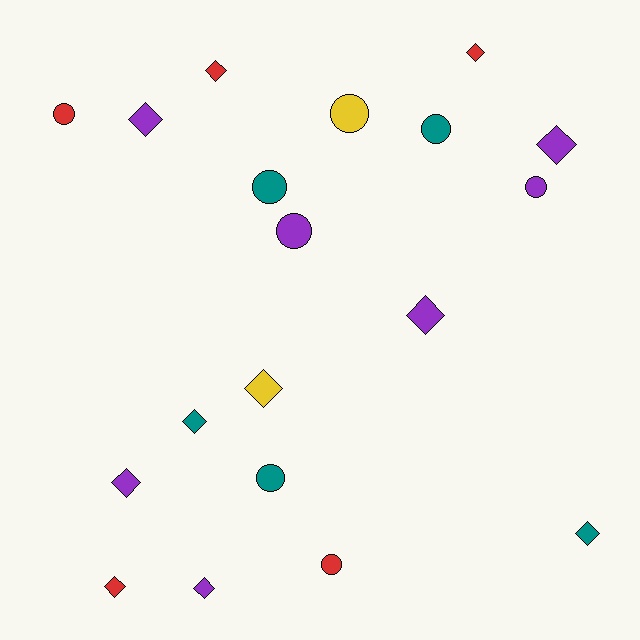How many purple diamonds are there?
There are 5 purple diamonds.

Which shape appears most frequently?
Diamond, with 11 objects.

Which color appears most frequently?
Purple, with 7 objects.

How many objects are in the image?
There are 19 objects.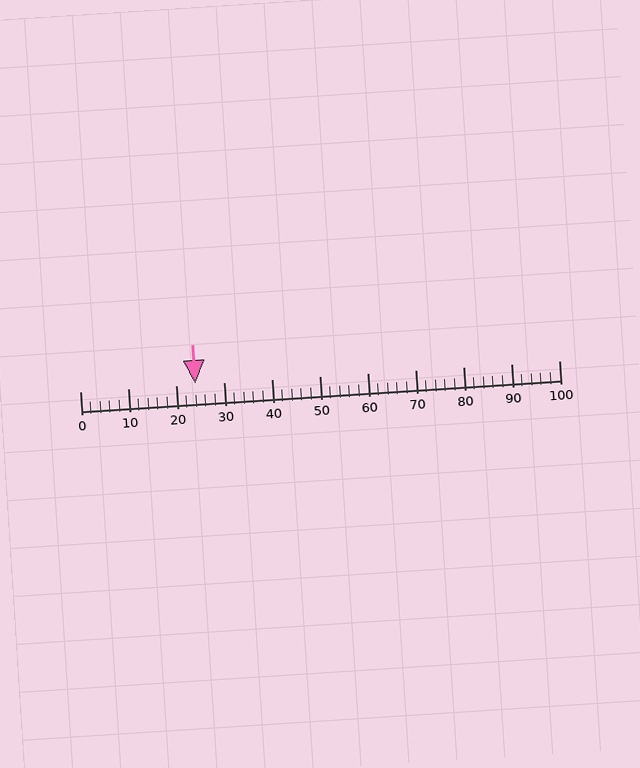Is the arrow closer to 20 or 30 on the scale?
The arrow is closer to 20.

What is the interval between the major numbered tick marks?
The major tick marks are spaced 10 units apart.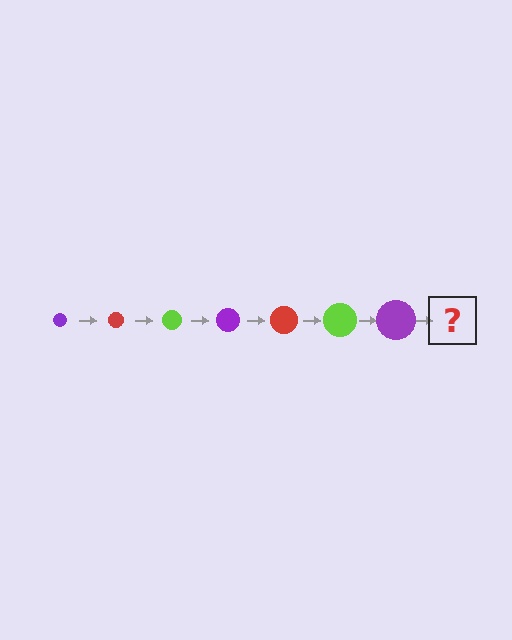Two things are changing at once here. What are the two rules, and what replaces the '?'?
The two rules are that the circle grows larger each step and the color cycles through purple, red, and lime. The '?' should be a red circle, larger than the previous one.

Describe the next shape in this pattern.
It should be a red circle, larger than the previous one.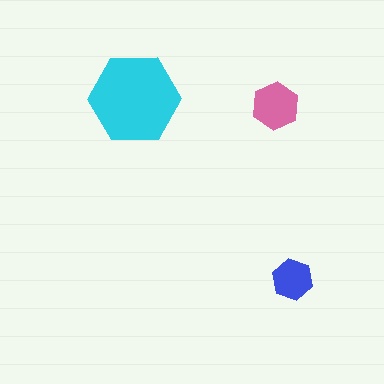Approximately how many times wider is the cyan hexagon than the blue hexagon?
About 2 times wider.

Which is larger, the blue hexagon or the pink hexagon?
The pink one.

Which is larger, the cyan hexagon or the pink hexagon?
The cyan one.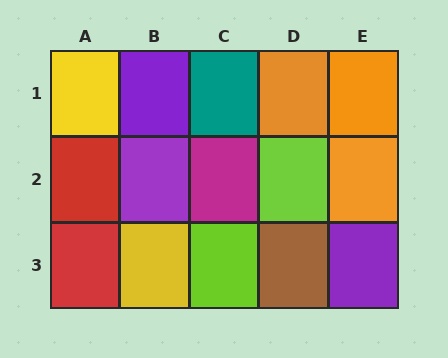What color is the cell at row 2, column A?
Red.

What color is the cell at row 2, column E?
Orange.